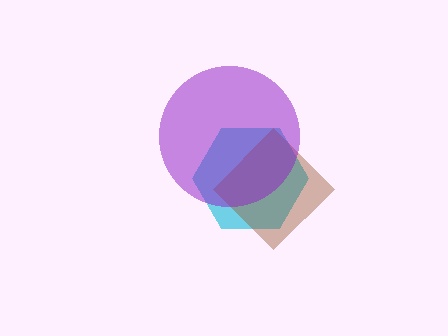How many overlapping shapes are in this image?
There are 3 overlapping shapes in the image.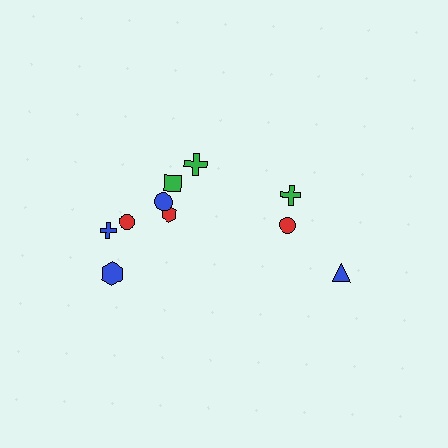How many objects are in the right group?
There are 3 objects.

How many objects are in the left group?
There are 7 objects.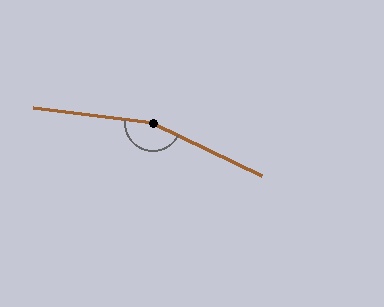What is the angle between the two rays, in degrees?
Approximately 161 degrees.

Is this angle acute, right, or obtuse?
It is obtuse.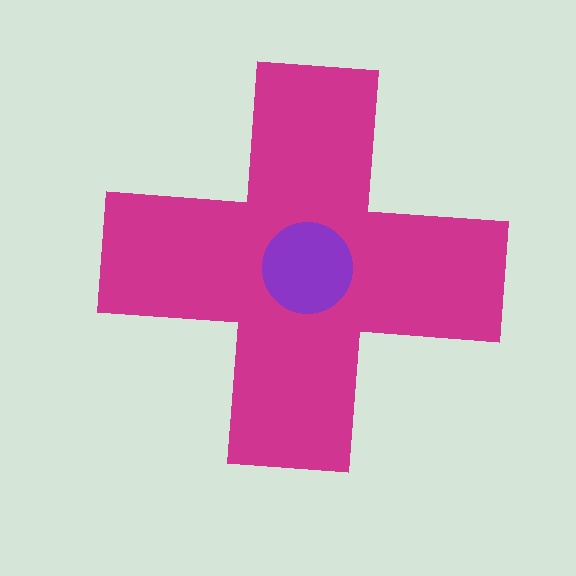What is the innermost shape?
The purple circle.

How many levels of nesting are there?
2.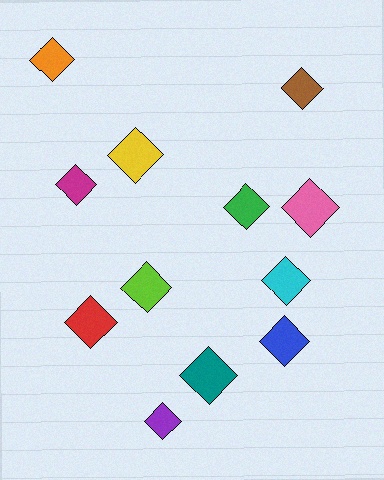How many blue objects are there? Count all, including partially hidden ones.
There is 1 blue object.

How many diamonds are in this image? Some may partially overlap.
There are 12 diamonds.